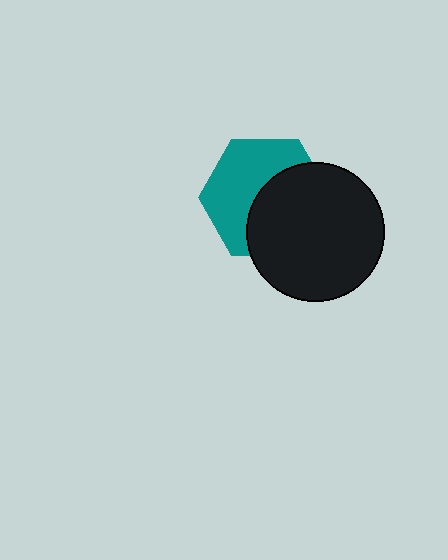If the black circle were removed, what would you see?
You would see the complete teal hexagon.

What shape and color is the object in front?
The object in front is a black circle.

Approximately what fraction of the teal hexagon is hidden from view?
Roughly 48% of the teal hexagon is hidden behind the black circle.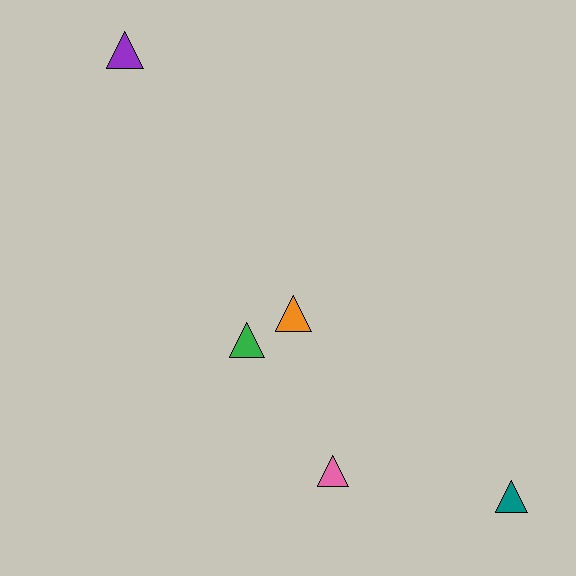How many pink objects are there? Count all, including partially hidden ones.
There is 1 pink object.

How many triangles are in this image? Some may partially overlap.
There are 5 triangles.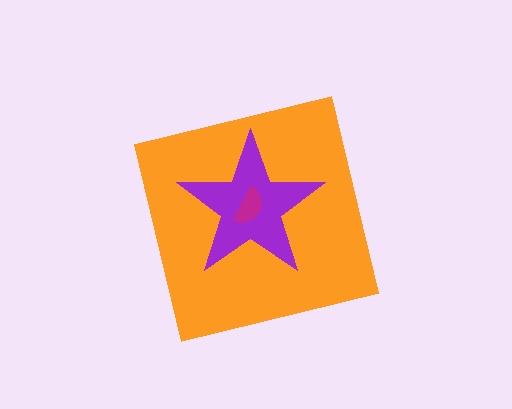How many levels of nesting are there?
3.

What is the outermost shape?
The orange square.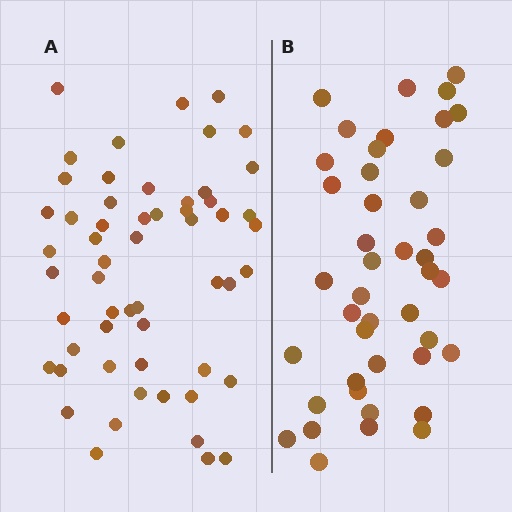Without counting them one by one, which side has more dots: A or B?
Region A (the left region) has more dots.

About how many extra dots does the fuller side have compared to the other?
Region A has approximately 15 more dots than region B.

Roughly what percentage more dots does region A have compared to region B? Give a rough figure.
About 30% more.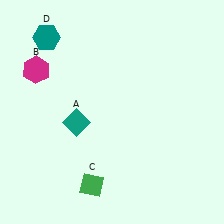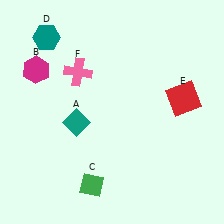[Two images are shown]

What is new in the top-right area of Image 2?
A red square (E) was added in the top-right area of Image 2.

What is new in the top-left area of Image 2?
A pink cross (F) was added in the top-left area of Image 2.